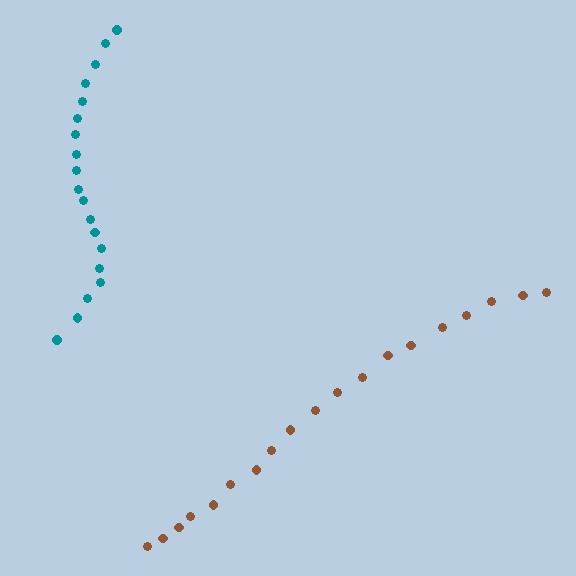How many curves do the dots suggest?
There are 2 distinct paths.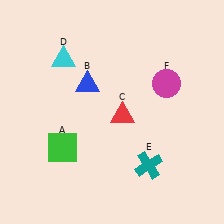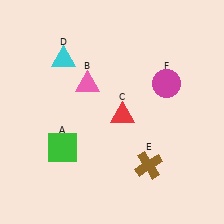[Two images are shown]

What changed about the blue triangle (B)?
In Image 1, B is blue. In Image 2, it changed to pink.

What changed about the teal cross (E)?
In Image 1, E is teal. In Image 2, it changed to brown.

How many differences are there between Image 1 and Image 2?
There are 2 differences between the two images.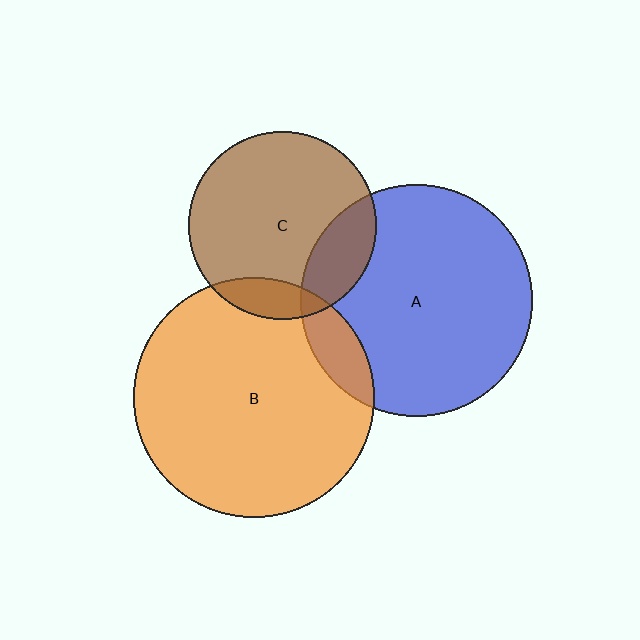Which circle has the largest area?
Circle B (orange).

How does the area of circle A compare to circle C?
Approximately 1.5 times.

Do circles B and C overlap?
Yes.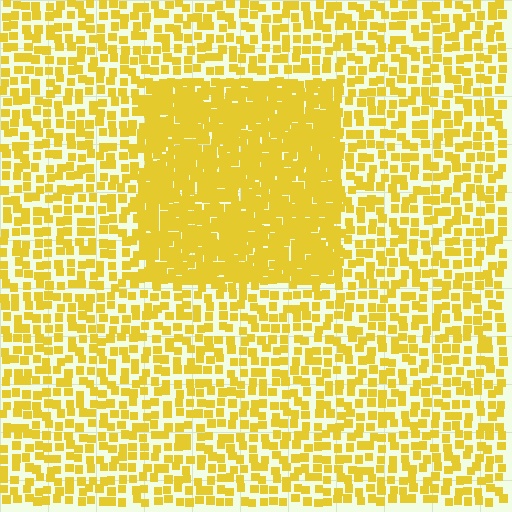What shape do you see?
I see a rectangle.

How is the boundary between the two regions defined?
The boundary is defined by a change in element density (approximately 2.2x ratio). All elements are the same color, size, and shape.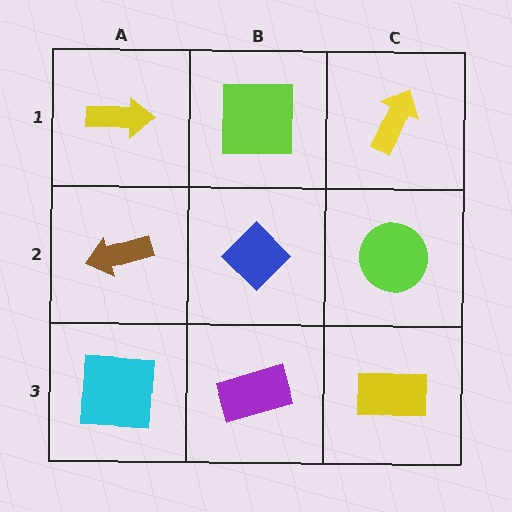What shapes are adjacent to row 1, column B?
A blue diamond (row 2, column B), a yellow arrow (row 1, column A), a yellow arrow (row 1, column C).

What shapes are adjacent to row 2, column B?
A lime square (row 1, column B), a purple rectangle (row 3, column B), a brown arrow (row 2, column A), a lime circle (row 2, column C).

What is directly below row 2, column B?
A purple rectangle.